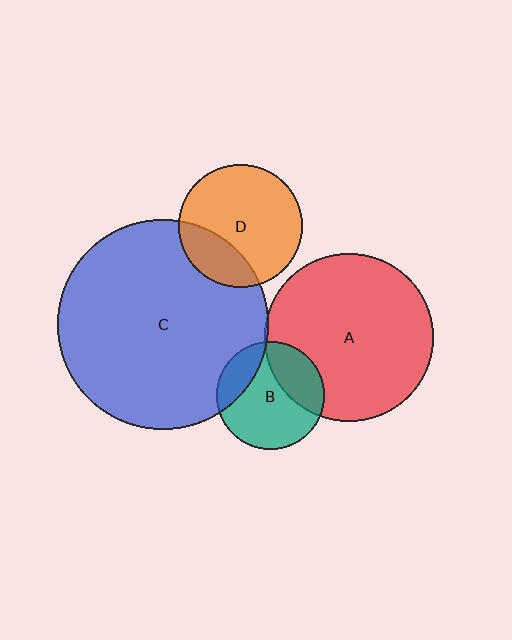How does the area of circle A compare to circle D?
Approximately 1.9 times.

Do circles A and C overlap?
Yes.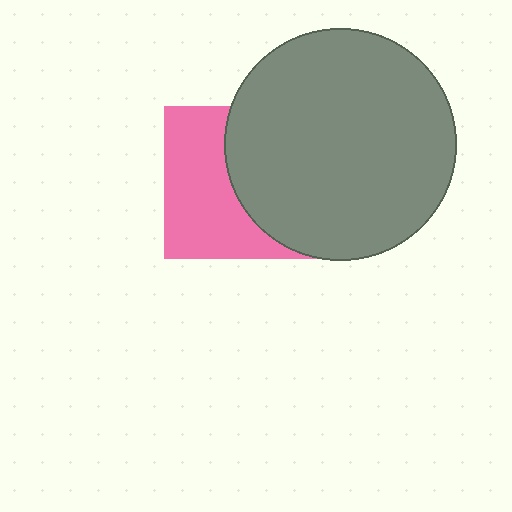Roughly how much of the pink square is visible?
About half of it is visible (roughly 51%).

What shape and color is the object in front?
The object in front is a gray circle.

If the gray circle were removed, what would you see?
You would see the complete pink square.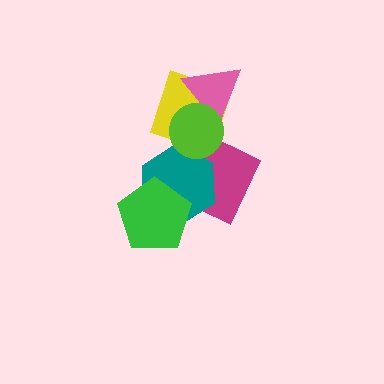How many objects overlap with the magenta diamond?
4 objects overlap with the magenta diamond.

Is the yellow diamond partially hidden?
Yes, it is partially covered by another shape.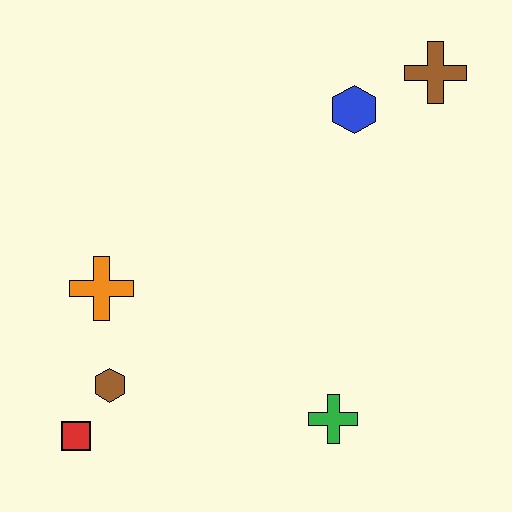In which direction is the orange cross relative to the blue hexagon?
The orange cross is to the left of the blue hexagon.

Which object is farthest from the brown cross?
The red square is farthest from the brown cross.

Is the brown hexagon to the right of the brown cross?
No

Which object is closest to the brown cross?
The blue hexagon is closest to the brown cross.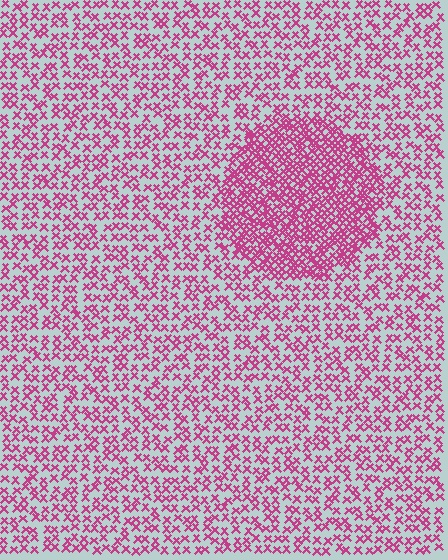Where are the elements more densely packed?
The elements are more densely packed inside the circle boundary.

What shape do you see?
I see a circle.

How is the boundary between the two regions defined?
The boundary is defined by a change in element density (approximately 2.1x ratio). All elements are the same color, size, and shape.